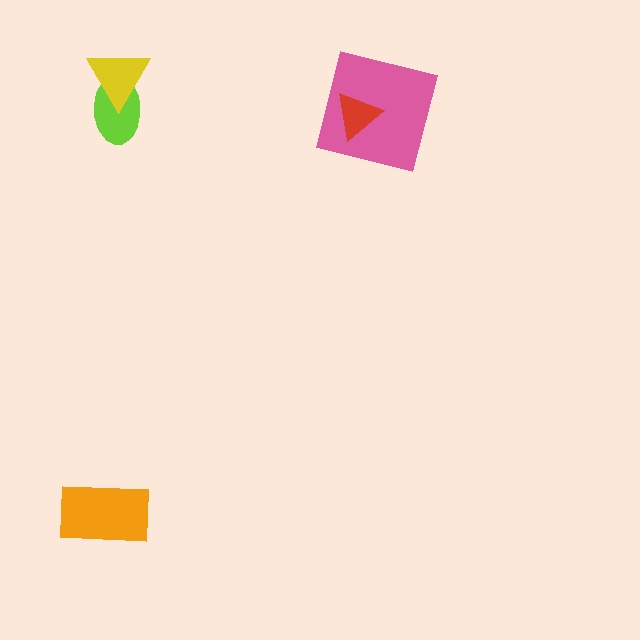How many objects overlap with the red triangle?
1 object overlaps with the red triangle.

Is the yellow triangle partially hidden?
No, no other shape covers it.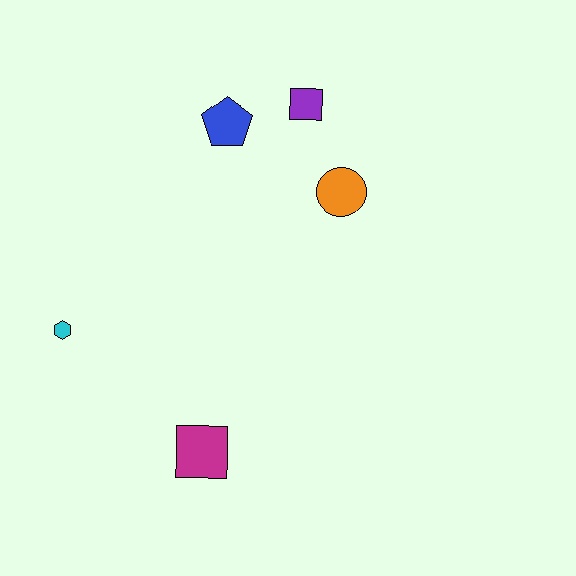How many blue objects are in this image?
There is 1 blue object.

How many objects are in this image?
There are 5 objects.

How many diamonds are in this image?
There are no diamonds.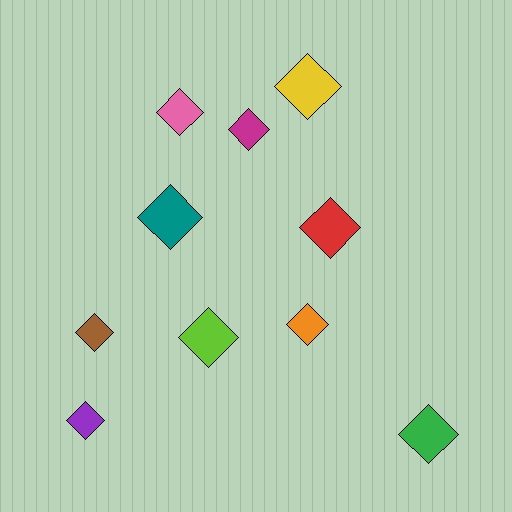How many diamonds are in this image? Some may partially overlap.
There are 10 diamonds.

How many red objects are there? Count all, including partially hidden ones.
There is 1 red object.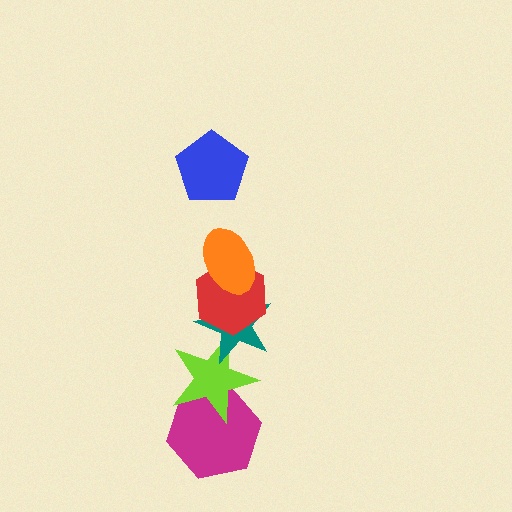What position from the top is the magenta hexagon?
The magenta hexagon is 6th from the top.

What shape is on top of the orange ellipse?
The blue pentagon is on top of the orange ellipse.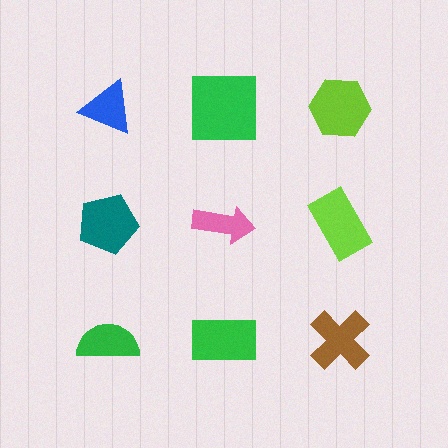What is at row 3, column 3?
A brown cross.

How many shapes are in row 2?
3 shapes.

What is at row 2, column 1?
A teal pentagon.